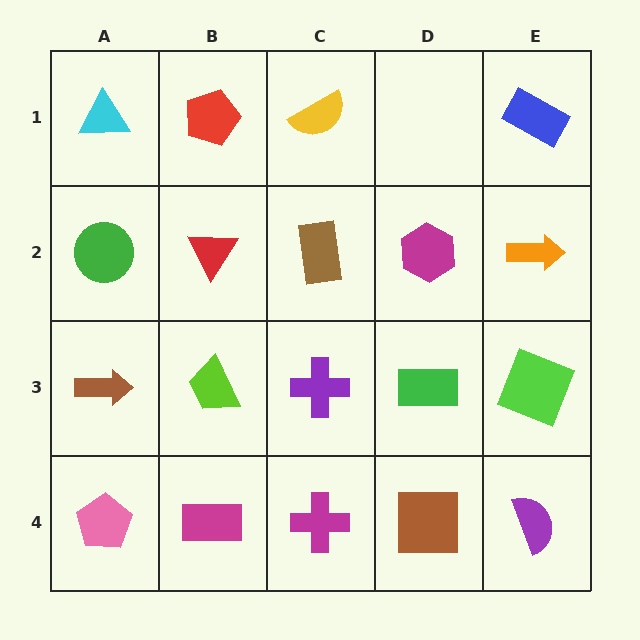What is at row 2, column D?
A magenta hexagon.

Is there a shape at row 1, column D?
No, that cell is empty.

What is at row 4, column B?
A magenta rectangle.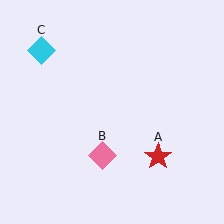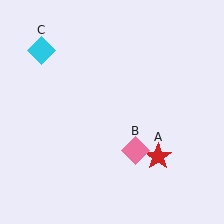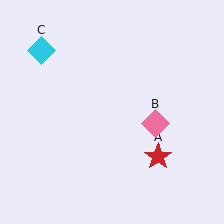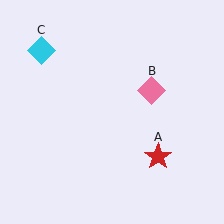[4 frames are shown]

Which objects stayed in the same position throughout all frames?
Red star (object A) and cyan diamond (object C) remained stationary.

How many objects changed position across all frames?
1 object changed position: pink diamond (object B).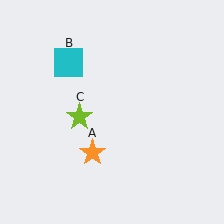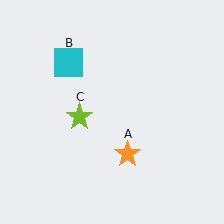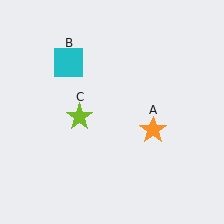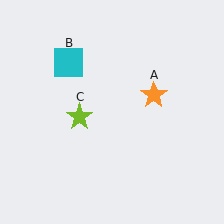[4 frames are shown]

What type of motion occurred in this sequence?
The orange star (object A) rotated counterclockwise around the center of the scene.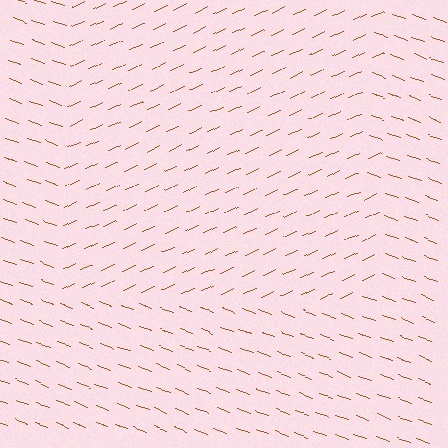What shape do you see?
I see a rectangle.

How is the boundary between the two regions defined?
The boundary is defined purely by a change in line orientation (approximately 45 degrees difference). All lines are the same color and thickness.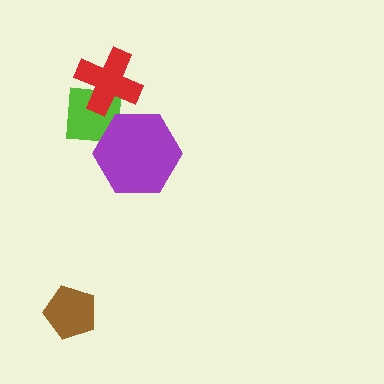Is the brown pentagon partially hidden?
No, no other shape covers it.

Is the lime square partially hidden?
Yes, it is partially covered by another shape.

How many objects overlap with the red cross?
1 object overlaps with the red cross.